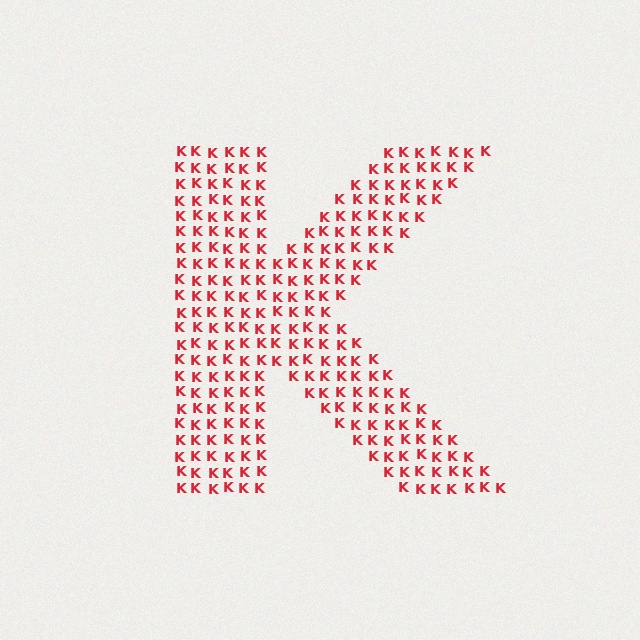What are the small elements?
The small elements are letter K's.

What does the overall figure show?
The overall figure shows the letter K.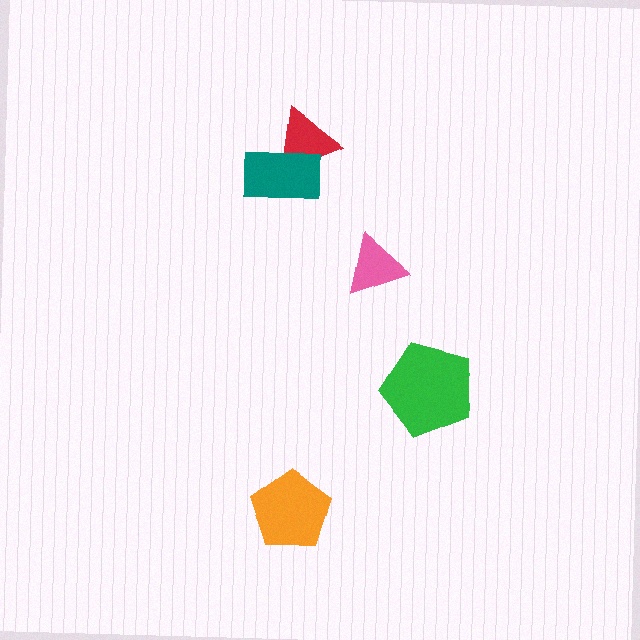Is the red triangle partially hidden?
Yes, it is partially covered by another shape.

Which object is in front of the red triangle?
The teal rectangle is in front of the red triangle.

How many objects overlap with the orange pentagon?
0 objects overlap with the orange pentagon.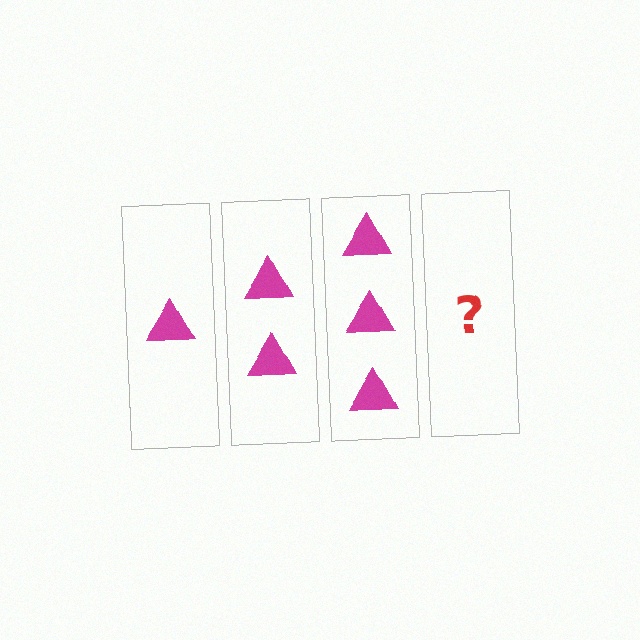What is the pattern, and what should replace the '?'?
The pattern is that each step adds one more triangle. The '?' should be 4 triangles.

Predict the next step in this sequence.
The next step is 4 triangles.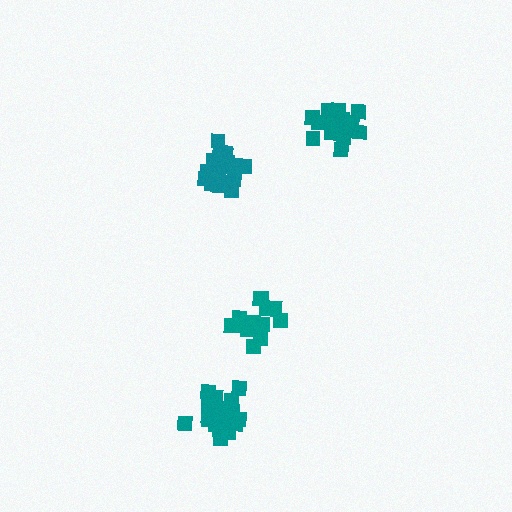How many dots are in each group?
Group 1: 14 dots, Group 2: 20 dots, Group 3: 15 dots, Group 4: 20 dots (69 total).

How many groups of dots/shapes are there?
There are 4 groups.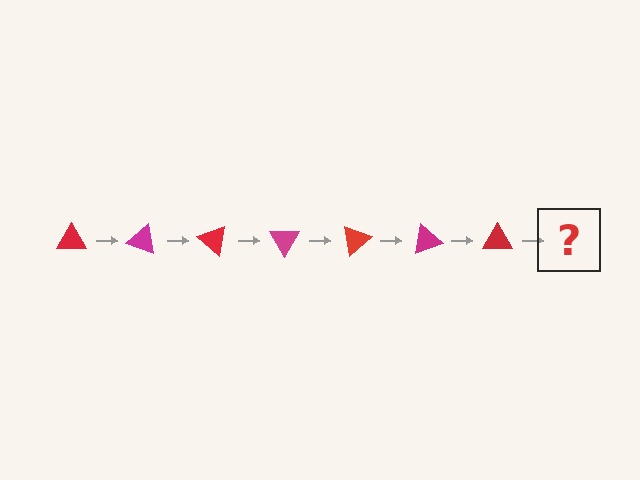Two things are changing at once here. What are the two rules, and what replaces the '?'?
The two rules are that it rotates 20 degrees each step and the color cycles through red and magenta. The '?' should be a magenta triangle, rotated 140 degrees from the start.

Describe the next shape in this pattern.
It should be a magenta triangle, rotated 140 degrees from the start.